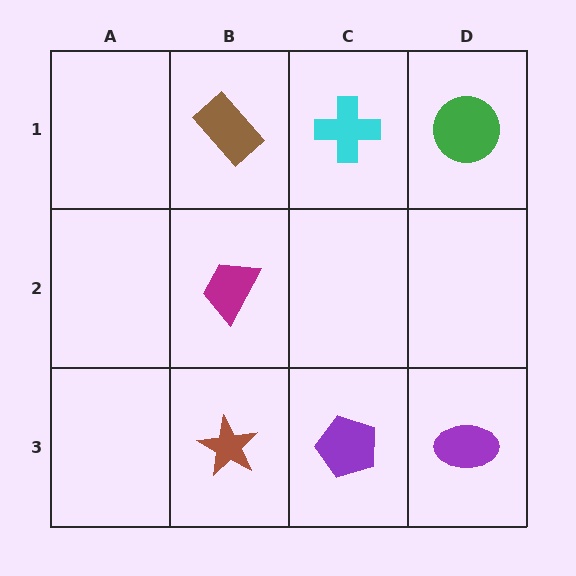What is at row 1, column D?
A green circle.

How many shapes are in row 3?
3 shapes.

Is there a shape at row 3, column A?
No, that cell is empty.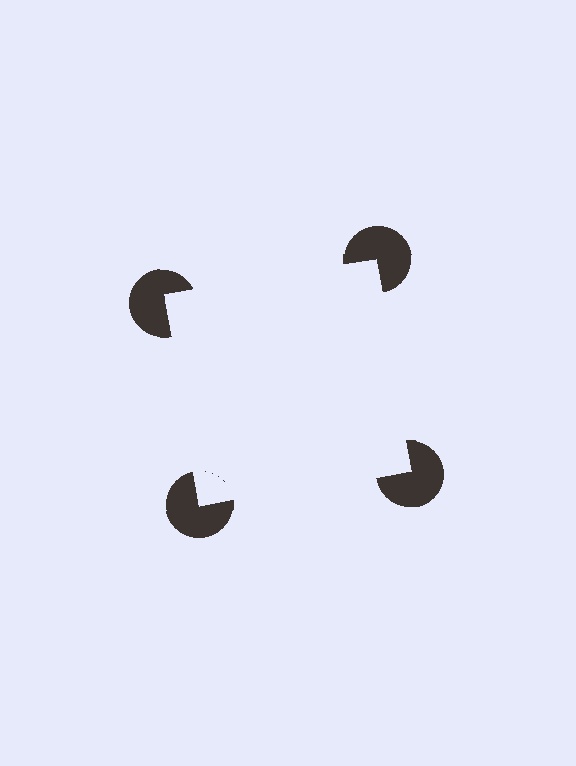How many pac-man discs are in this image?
There are 4 — one at each vertex of the illusory square.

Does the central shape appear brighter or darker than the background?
It typically appears slightly brighter than the background, even though no actual brightness change is drawn.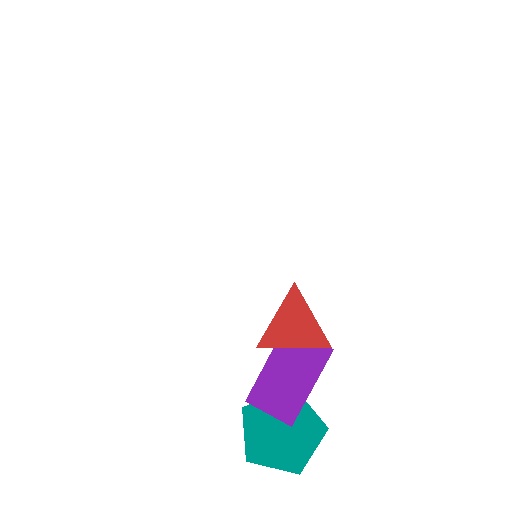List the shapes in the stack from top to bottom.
From top to bottom: the red triangle, the purple rectangle, the teal pentagon.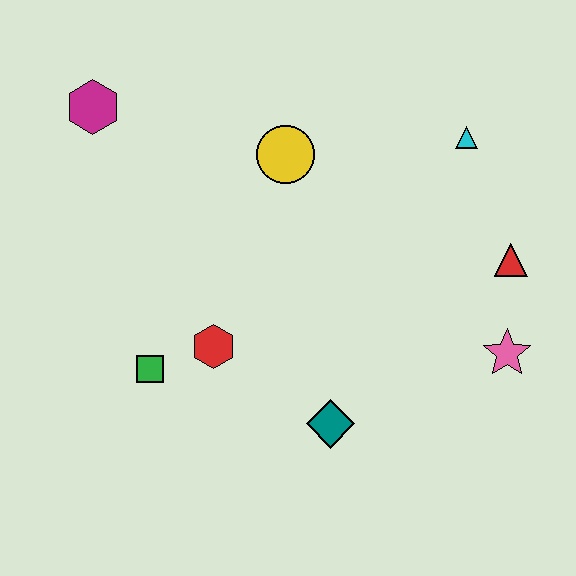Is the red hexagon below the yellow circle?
Yes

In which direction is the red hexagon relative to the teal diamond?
The red hexagon is to the left of the teal diamond.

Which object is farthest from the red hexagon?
The cyan triangle is farthest from the red hexagon.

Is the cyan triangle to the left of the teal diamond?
No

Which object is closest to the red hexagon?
The green square is closest to the red hexagon.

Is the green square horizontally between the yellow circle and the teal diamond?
No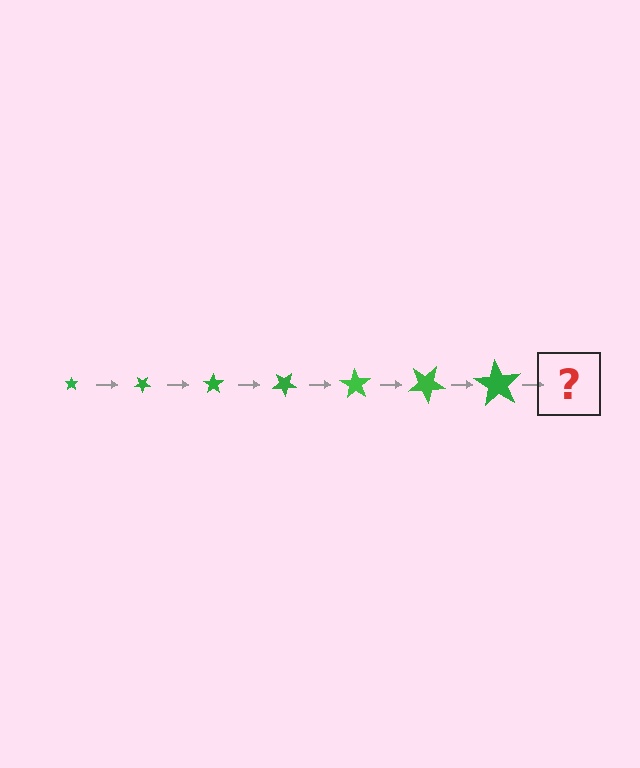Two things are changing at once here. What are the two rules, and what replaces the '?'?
The two rules are that the star grows larger each step and it rotates 35 degrees each step. The '?' should be a star, larger than the previous one and rotated 245 degrees from the start.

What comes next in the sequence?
The next element should be a star, larger than the previous one and rotated 245 degrees from the start.